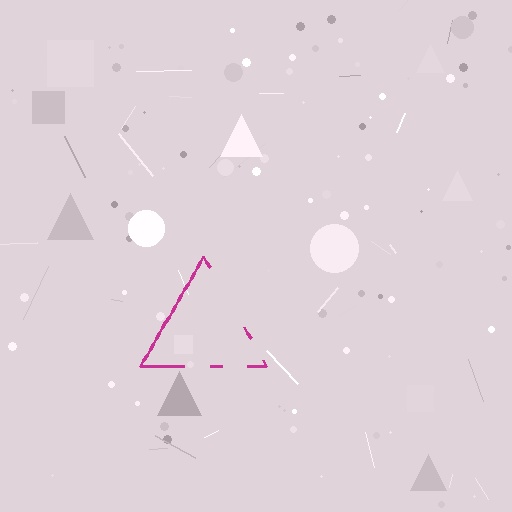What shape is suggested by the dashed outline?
The dashed outline suggests a triangle.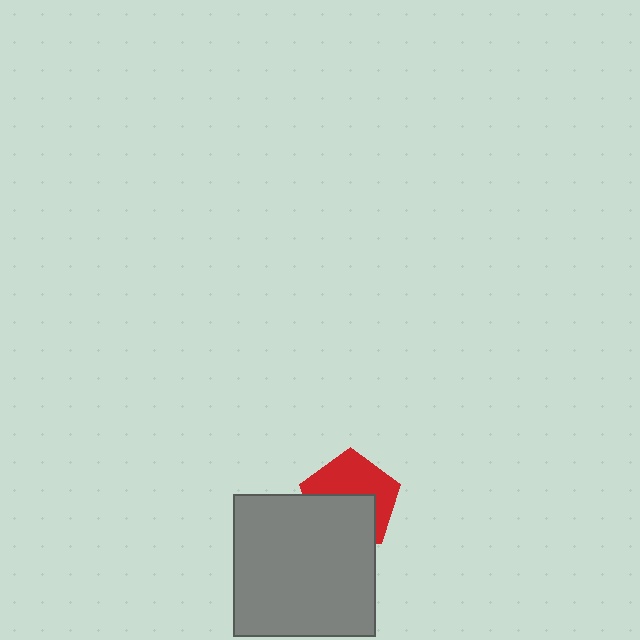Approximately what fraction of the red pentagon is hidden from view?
Roughly 48% of the red pentagon is hidden behind the gray square.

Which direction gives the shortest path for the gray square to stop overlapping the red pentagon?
Moving down gives the shortest separation.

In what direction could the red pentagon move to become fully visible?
The red pentagon could move up. That would shift it out from behind the gray square entirely.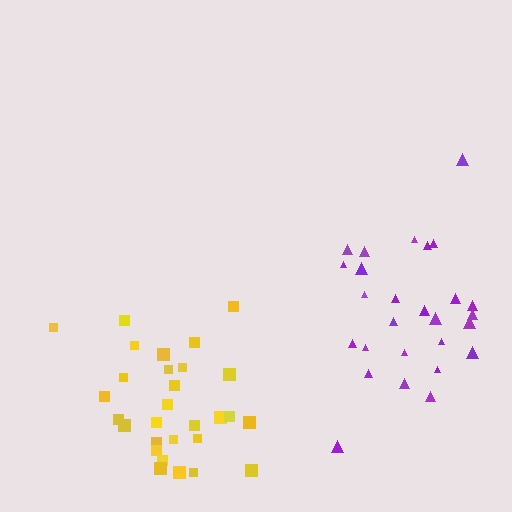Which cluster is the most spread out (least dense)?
Purple.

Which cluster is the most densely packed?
Yellow.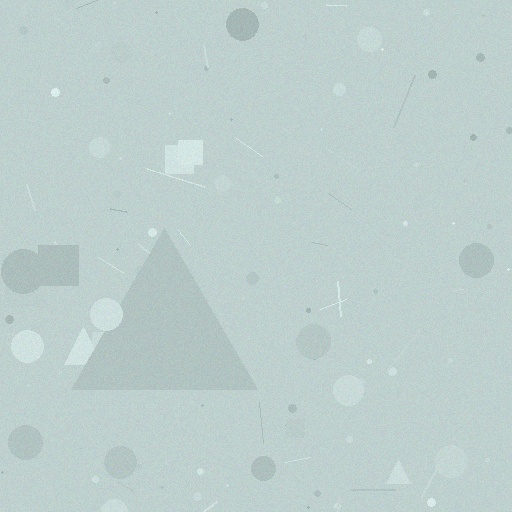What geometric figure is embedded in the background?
A triangle is embedded in the background.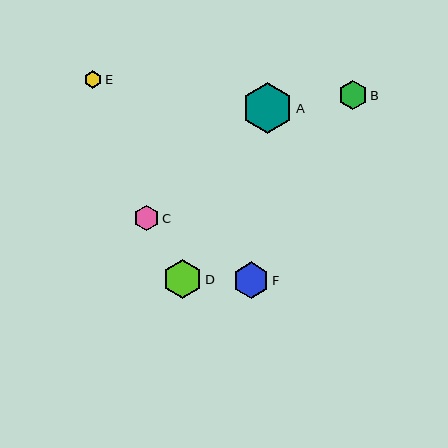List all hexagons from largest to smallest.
From largest to smallest: A, D, F, B, C, E.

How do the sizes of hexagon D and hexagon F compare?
Hexagon D and hexagon F are approximately the same size.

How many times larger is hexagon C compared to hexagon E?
Hexagon C is approximately 1.4 times the size of hexagon E.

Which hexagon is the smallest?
Hexagon E is the smallest with a size of approximately 17 pixels.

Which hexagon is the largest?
Hexagon A is the largest with a size of approximately 51 pixels.